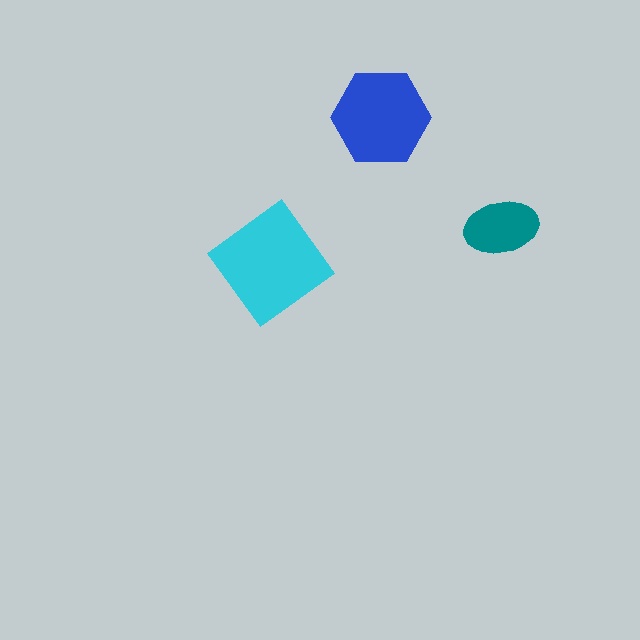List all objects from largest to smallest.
The cyan diamond, the blue hexagon, the teal ellipse.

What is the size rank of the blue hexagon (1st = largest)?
2nd.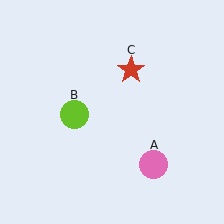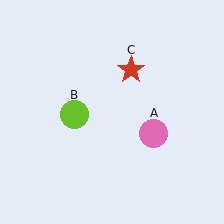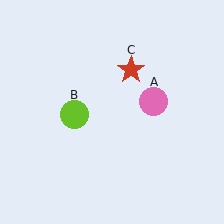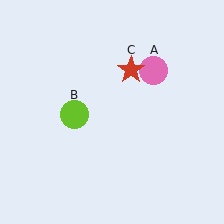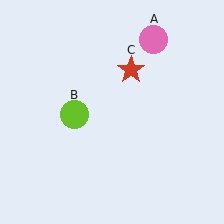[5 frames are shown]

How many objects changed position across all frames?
1 object changed position: pink circle (object A).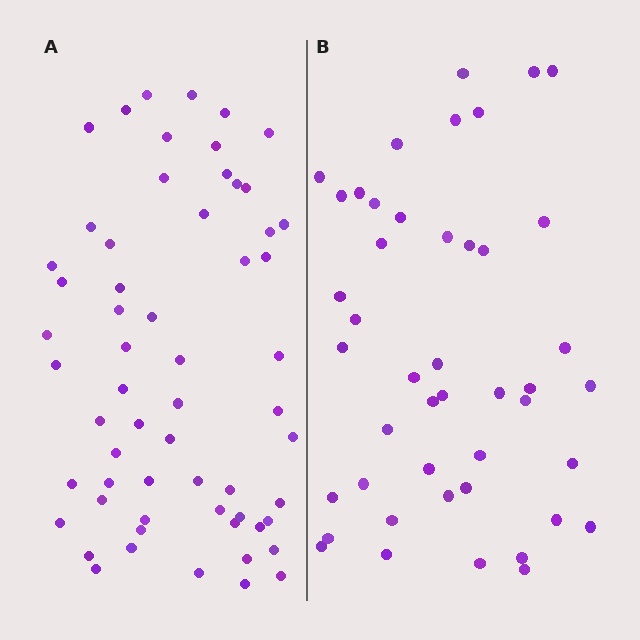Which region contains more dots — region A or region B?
Region A (the left region) has more dots.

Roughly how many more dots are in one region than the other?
Region A has approximately 15 more dots than region B.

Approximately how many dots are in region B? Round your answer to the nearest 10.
About 40 dots. (The exact count is 45, which rounds to 40.)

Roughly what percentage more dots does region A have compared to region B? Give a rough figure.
About 35% more.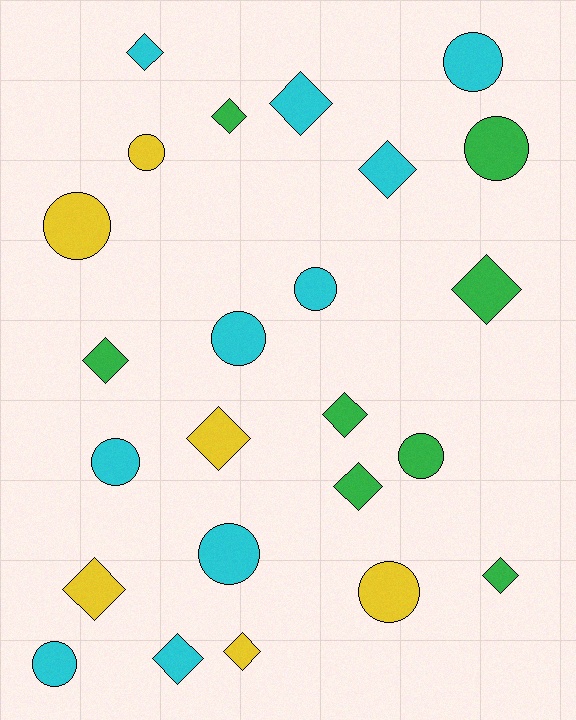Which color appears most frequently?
Cyan, with 10 objects.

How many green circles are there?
There are 2 green circles.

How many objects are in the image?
There are 24 objects.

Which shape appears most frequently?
Diamond, with 13 objects.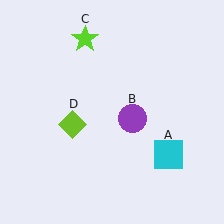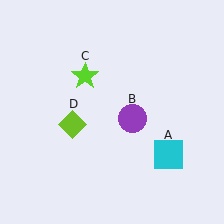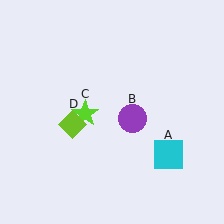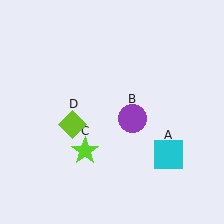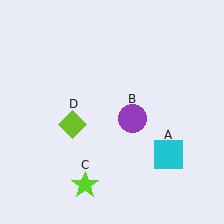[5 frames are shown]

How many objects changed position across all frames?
1 object changed position: lime star (object C).